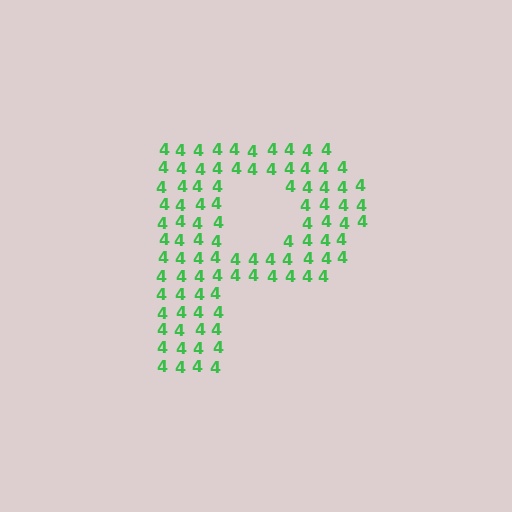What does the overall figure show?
The overall figure shows the letter P.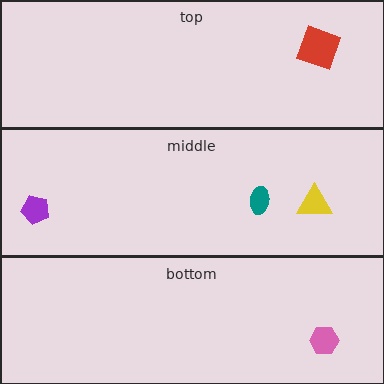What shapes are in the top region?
The red square.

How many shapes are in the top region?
1.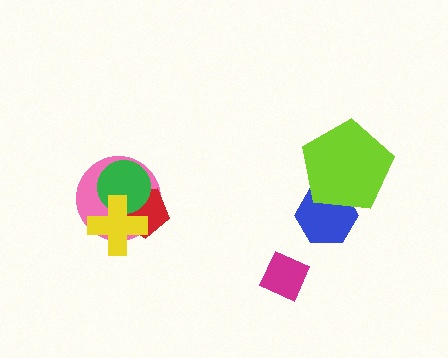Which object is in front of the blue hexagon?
The lime pentagon is in front of the blue hexagon.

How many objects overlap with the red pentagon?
3 objects overlap with the red pentagon.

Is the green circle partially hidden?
Yes, it is partially covered by another shape.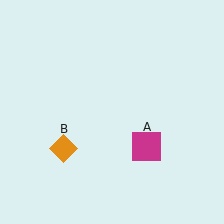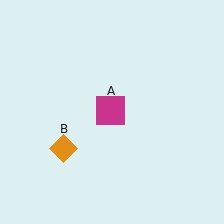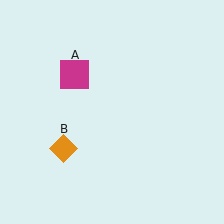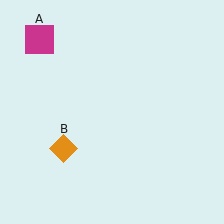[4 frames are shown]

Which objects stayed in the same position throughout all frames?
Orange diamond (object B) remained stationary.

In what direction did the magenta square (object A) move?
The magenta square (object A) moved up and to the left.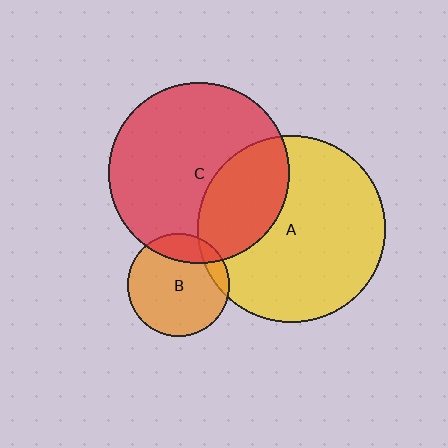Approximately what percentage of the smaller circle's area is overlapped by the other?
Approximately 30%.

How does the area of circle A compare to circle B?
Approximately 3.3 times.